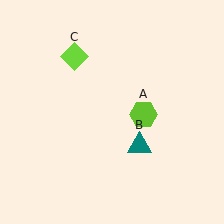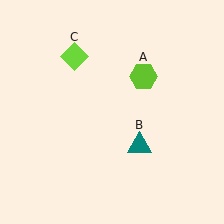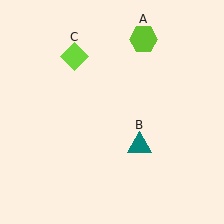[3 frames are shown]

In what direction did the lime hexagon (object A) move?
The lime hexagon (object A) moved up.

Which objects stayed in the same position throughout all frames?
Teal triangle (object B) and lime diamond (object C) remained stationary.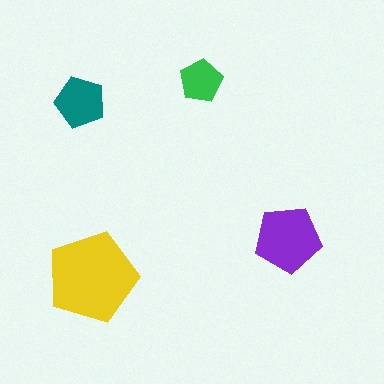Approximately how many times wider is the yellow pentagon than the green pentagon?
About 2 times wider.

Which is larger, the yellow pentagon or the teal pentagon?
The yellow one.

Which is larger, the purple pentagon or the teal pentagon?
The purple one.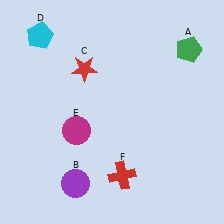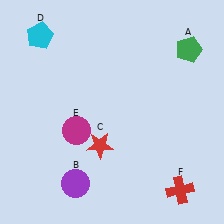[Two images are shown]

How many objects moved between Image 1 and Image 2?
2 objects moved between the two images.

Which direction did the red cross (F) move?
The red cross (F) moved right.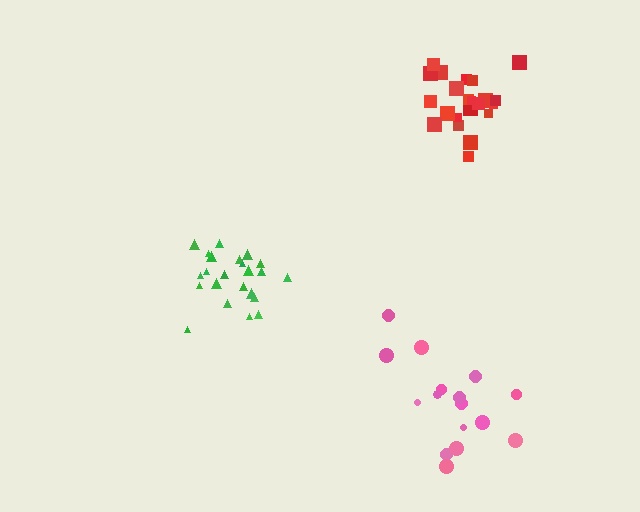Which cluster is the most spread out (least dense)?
Pink.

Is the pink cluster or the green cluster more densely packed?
Green.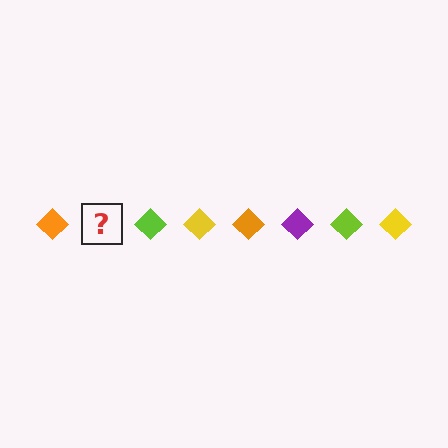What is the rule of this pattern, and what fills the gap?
The rule is that the pattern cycles through orange, purple, lime, yellow diamonds. The gap should be filled with a purple diamond.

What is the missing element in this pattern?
The missing element is a purple diamond.